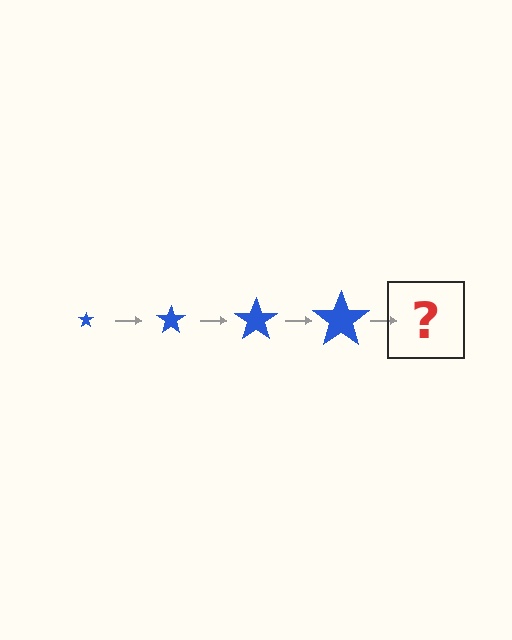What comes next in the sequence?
The next element should be a blue star, larger than the previous one.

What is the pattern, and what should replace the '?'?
The pattern is that the star gets progressively larger each step. The '?' should be a blue star, larger than the previous one.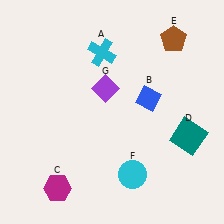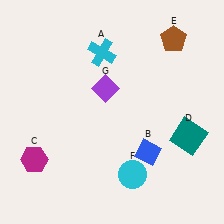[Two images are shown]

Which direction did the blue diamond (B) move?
The blue diamond (B) moved down.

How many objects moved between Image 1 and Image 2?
2 objects moved between the two images.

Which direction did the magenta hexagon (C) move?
The magenta hexagon (C) moved up.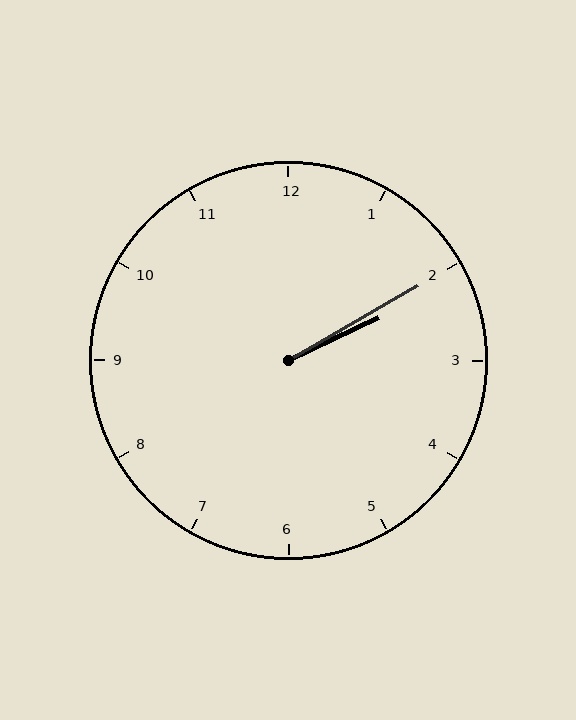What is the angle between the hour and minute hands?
Approximately 5 degrees.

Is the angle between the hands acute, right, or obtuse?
It is acute.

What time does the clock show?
2:10.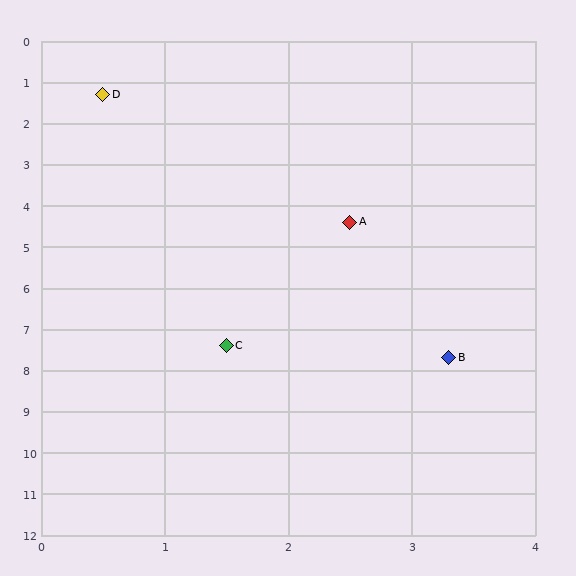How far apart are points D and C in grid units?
Points D and C are about 6.2 grid units apart.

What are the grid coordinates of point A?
Point A is at approximately (2.5, 4.4).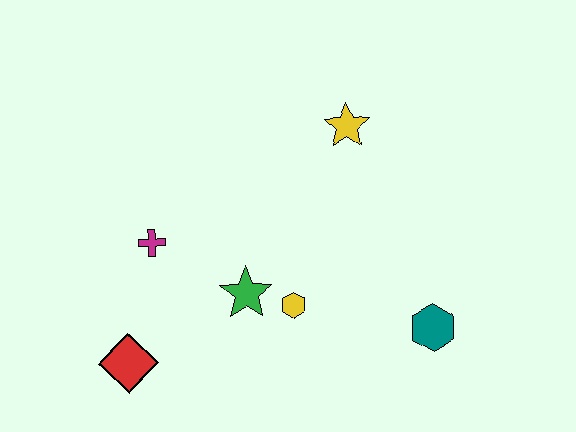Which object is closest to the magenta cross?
The green star is closest to the magenta cross.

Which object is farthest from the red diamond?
The yellow star is farthest from the red diamond.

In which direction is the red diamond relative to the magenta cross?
The red diamond is below the magenta cross.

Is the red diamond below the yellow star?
Yes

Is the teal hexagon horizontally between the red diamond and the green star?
No